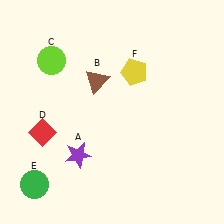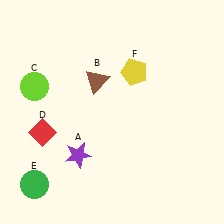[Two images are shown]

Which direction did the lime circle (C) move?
The lime circle (C) moved down.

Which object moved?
The lime circle (C) moved down.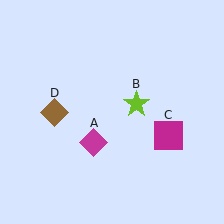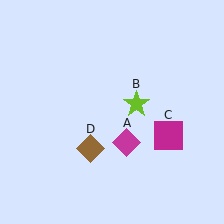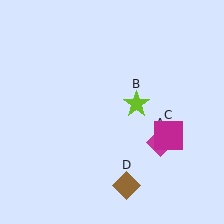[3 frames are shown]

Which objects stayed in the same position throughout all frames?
Lime star (object B) and magenta square (object C) remained stationary.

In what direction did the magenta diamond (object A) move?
The magenta diamond (object A) moved right.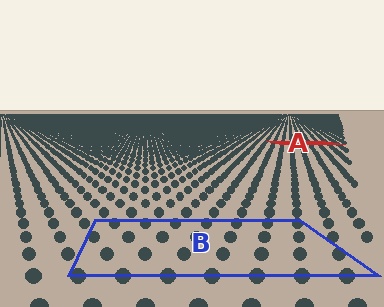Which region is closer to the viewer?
Region B is closer. The texture elements there are larger and more spread out.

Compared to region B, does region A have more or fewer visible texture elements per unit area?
Region A has more texture elements per unit area — they are packed more densely because it is farther away.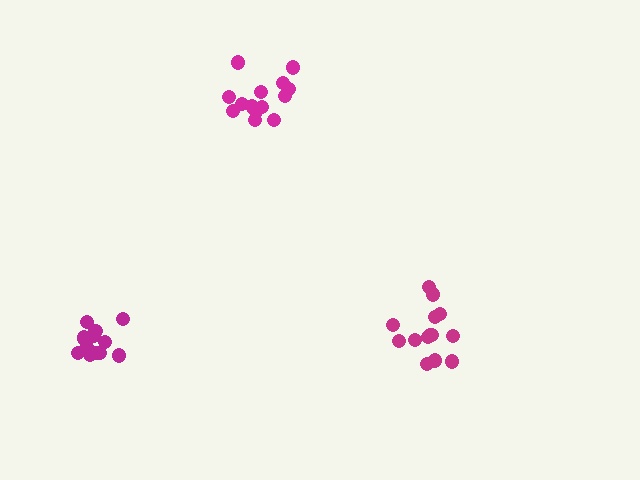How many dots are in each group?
Group 1: 14 dots, Group 2: 13 dots, Group 3: 15 dots (42 total).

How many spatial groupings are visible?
There are 3 spatial groupings.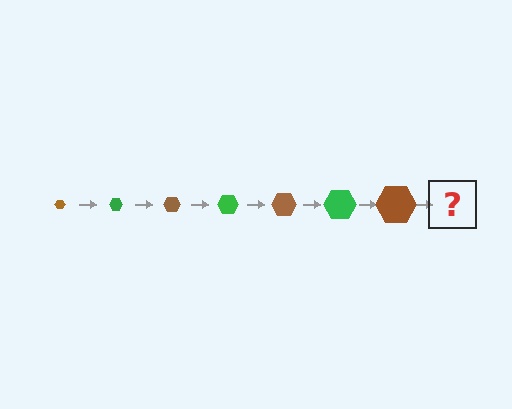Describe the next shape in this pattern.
It should be a green hexagon, larger than the previous one.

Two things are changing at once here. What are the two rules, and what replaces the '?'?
The two rules are that the hexagon grows larger each step and the color cycles through brown and green. The '?' should be a green hexagon, larger than the previous one.